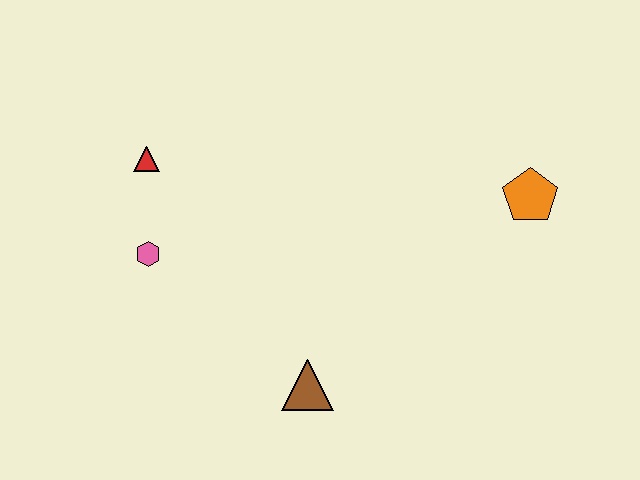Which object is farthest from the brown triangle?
The orange pentagon is farthest from the brown triangle.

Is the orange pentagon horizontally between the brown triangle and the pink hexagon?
No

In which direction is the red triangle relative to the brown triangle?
The red triangle is above the brown triangle.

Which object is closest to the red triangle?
The pink hexagon is closest to the red triangle.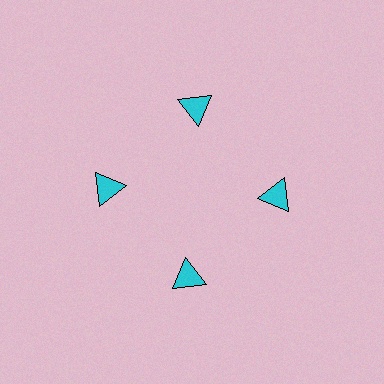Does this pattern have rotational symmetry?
Yes, this pattern has 4-fold rotational symmetry. It looks the same after rotating 90 degrees around the center.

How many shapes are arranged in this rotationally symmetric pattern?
There are 4 shapes, arranged in 4 groups of 1.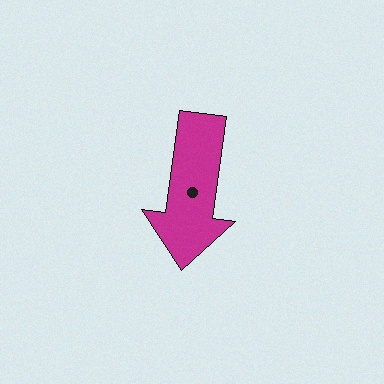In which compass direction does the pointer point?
South.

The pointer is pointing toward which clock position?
Roughly 6 o'clock.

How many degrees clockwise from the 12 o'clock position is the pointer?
Approximately 188 degrees.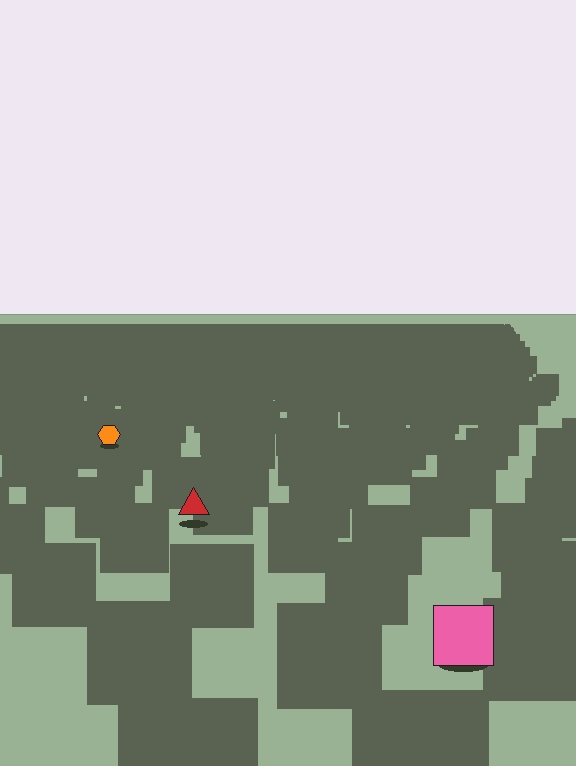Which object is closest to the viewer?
The pink square is closest. The texture marks near it are larger and more spread out.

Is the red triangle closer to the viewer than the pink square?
No. The pink square is closer — you can tell from the texture gradient: the ground texture is coarser near it.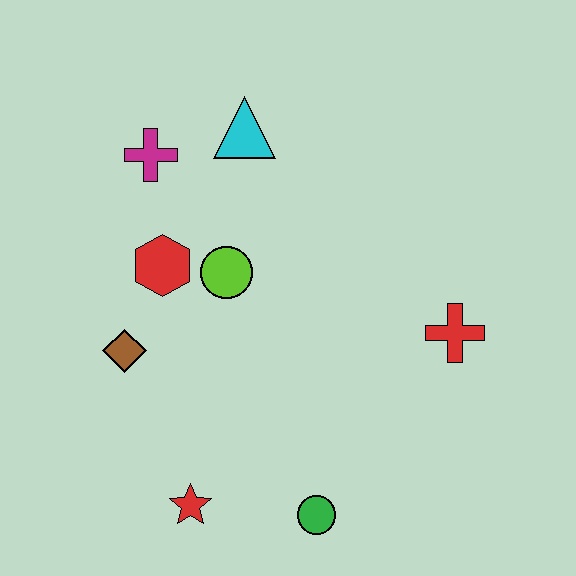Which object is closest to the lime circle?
The red hexagon is closest to the lime circle.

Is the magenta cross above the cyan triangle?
No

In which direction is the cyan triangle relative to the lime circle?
The cyan triangle is above the lime circle.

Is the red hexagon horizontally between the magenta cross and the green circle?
Yes